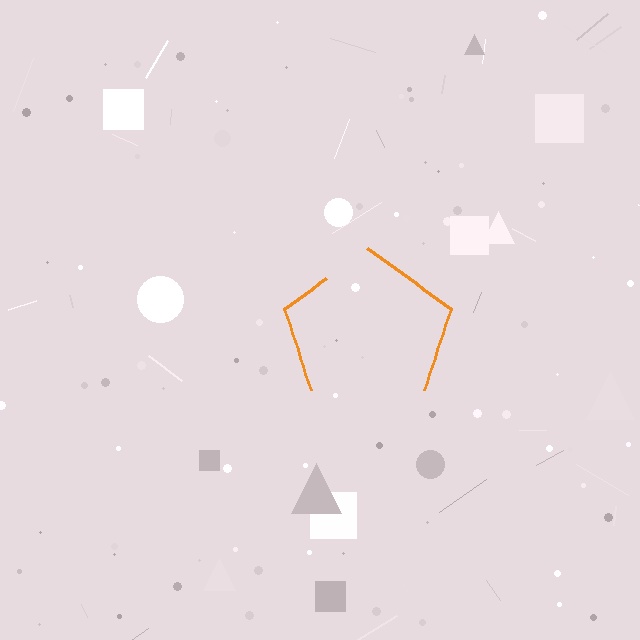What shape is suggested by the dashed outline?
The dashed outline suggests a pentagon.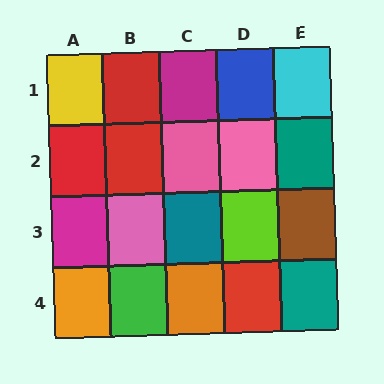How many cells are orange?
2 cells are orange.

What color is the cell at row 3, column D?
Lime.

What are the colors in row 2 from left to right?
Red, red, pink, pink, teal.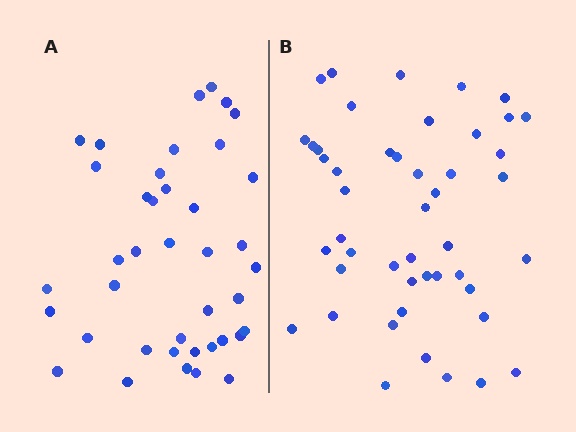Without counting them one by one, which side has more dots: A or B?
Region B (the right region) has more dots.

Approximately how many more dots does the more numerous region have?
Region B has roughly 8 or so more dots than region A.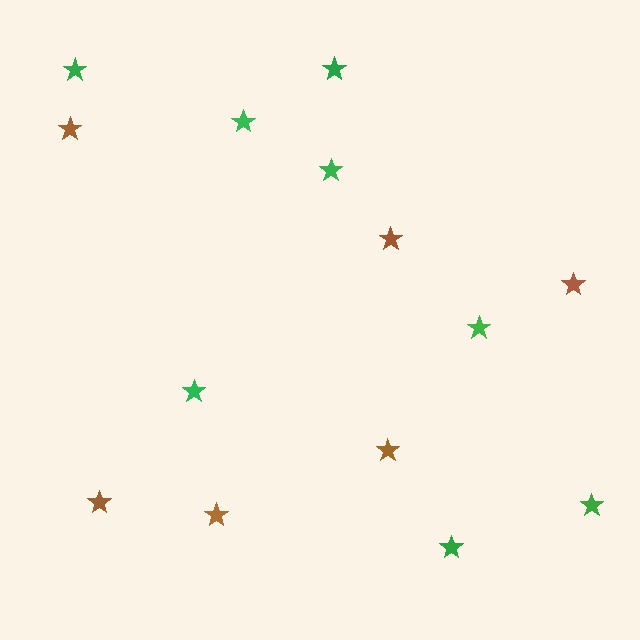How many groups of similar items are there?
There are 2 groups: one group of brown stars (6) and one group of green stars (8).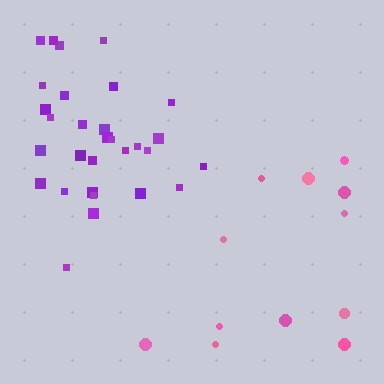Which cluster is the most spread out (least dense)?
Pink.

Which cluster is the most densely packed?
Purple.